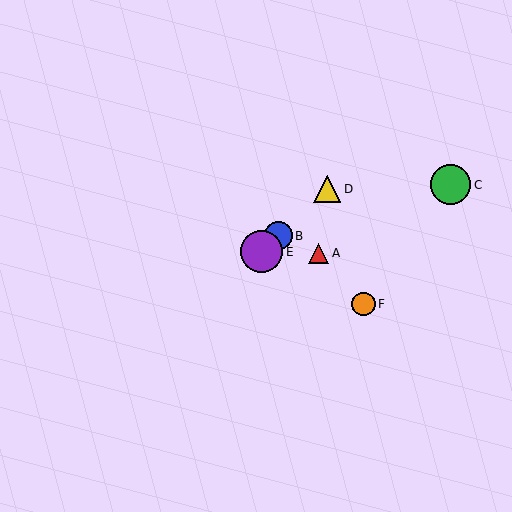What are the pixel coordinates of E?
Object E is at (262, 252).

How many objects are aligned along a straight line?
3 objects (B, D, E) are aligned along a straight line.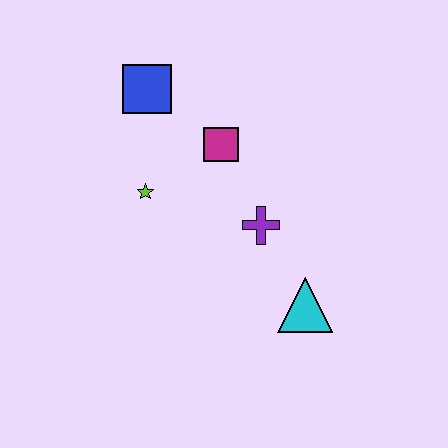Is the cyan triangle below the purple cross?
Yes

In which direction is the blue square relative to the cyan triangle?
The blue square is above the cyan triangle.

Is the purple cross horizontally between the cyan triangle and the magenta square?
Yes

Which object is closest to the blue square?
The magenta square is closest to the blue square.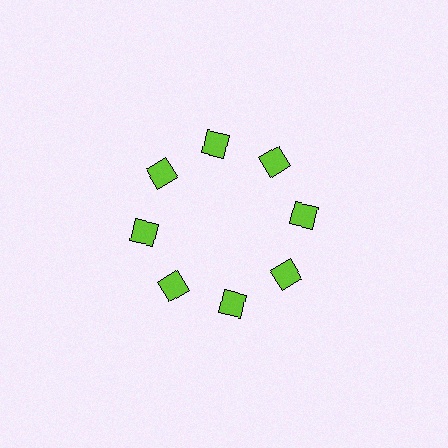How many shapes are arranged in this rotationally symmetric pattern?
There are 8 shapes, arranged in 8 groups of 1.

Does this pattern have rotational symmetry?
Yes, this pattern has 8-fold rotational symmetry. It looks the same after rotating 45 degrees around the center.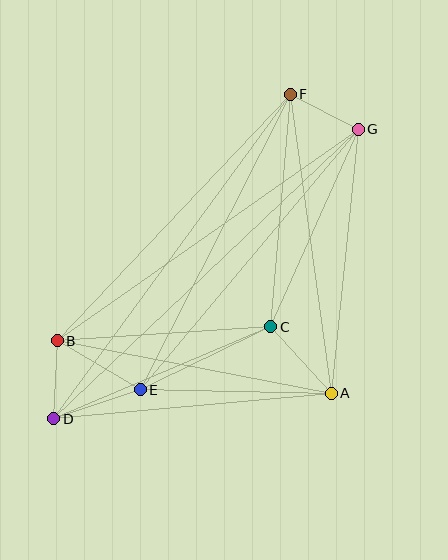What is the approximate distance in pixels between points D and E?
The distance between D and E is approximately 91 pixels.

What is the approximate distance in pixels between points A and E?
The distance between A and E is approximately 191 pixels.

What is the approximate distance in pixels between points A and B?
The distance between A and B is approximately 279 pixels.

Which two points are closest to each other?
Points F and G are closest to each other.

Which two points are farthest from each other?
Points D and G are farthest from each other.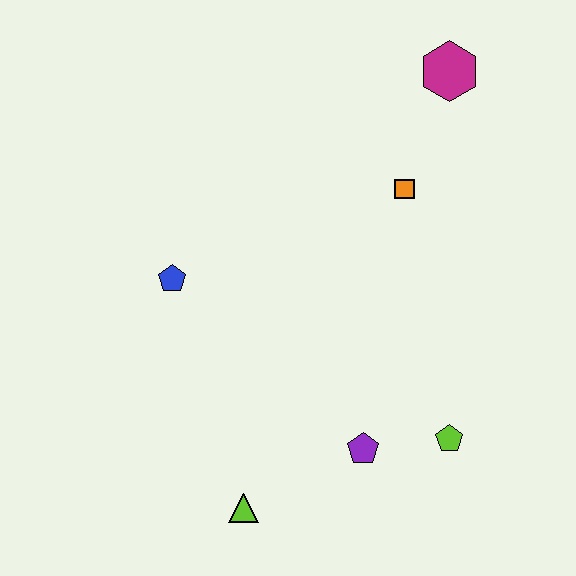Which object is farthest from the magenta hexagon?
The lime triangle is farthest from the magenta hexagon.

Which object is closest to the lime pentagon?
The purple pentagon is closest to the lime pentagon.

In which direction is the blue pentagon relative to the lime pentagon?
The blue pentagon is to the left of the lime pentagon.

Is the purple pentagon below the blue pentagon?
Yes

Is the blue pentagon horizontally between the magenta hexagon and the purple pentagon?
No